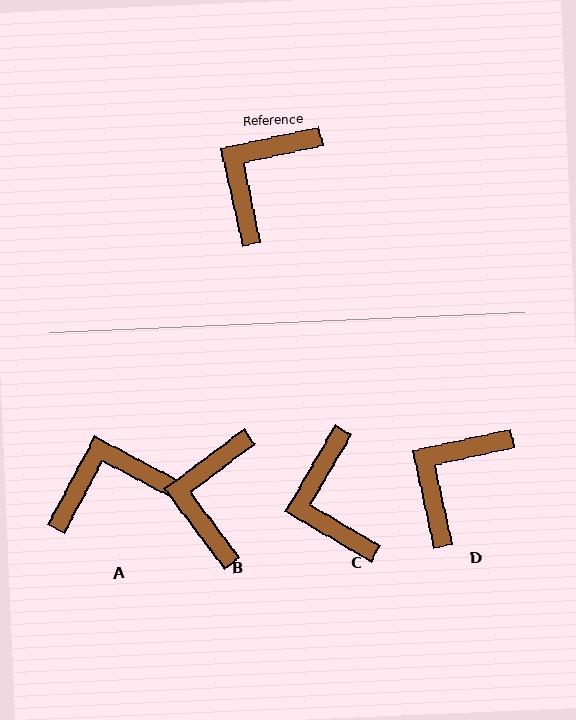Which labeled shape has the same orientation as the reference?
D.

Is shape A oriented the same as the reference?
No, it is off by about 40 degrees.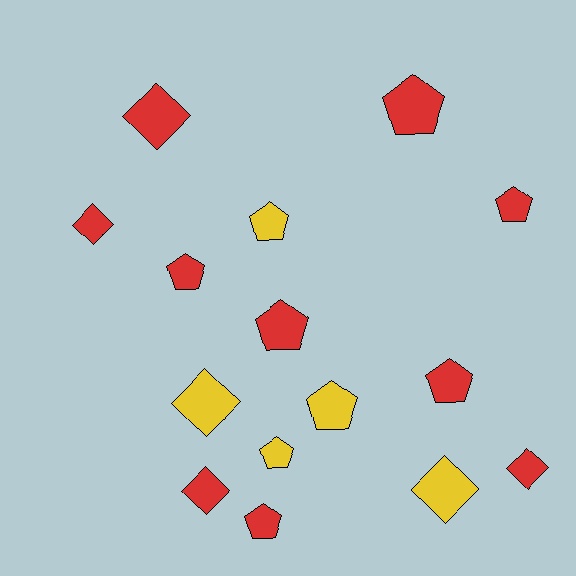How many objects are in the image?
There are 15 objects.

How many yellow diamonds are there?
There are 2 yellow diamonds.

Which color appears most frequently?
Red, with 10 objects.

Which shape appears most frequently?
Pentagon, with 9 objects.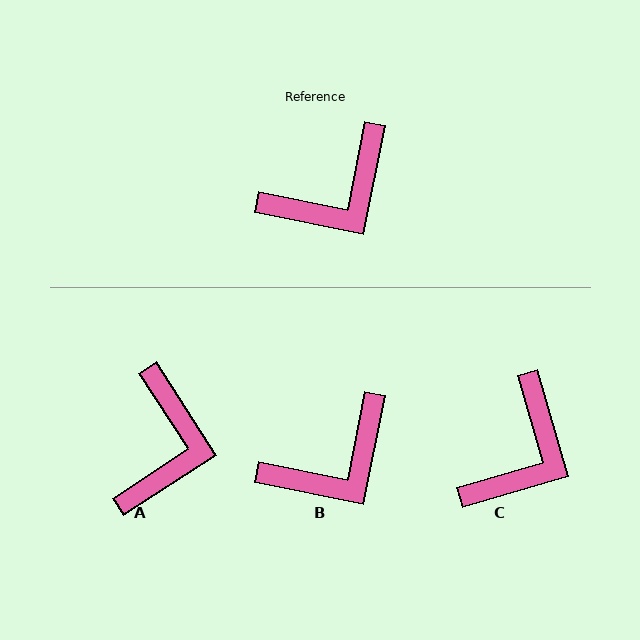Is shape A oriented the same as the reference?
No, it is off by about 44 degrees.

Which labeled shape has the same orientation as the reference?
B.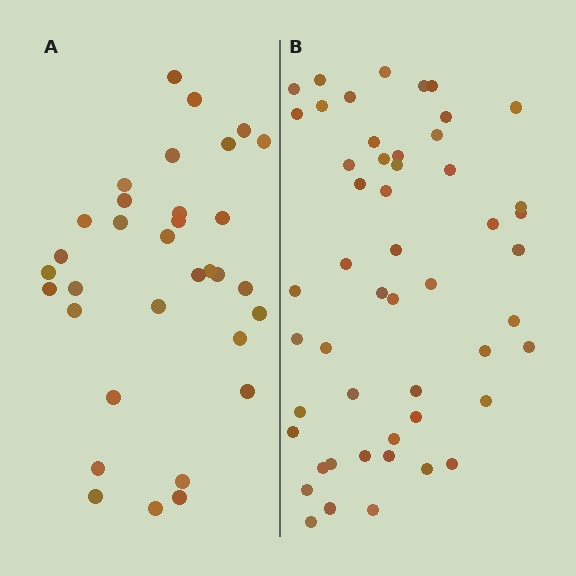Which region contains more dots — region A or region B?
Region B (the right region) has more dots.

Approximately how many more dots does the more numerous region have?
Region B has approximately 20 more dots than region A.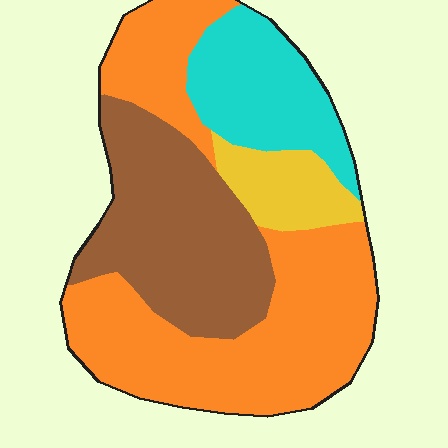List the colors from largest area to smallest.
From largest to smallest: orange, brown, cyan, yellow.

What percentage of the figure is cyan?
Cyan takes up less than a quarter of the figure.